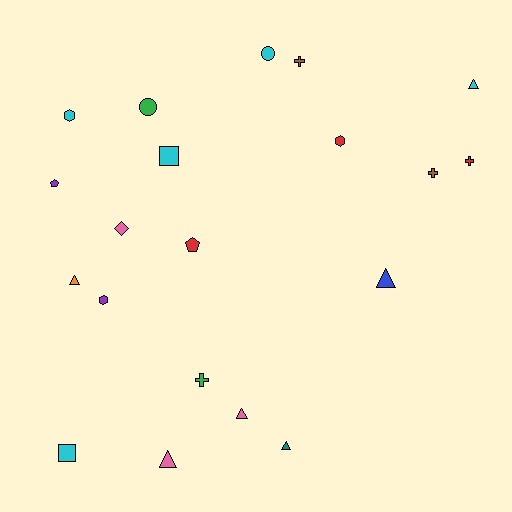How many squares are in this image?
There are 2 squares.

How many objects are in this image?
There are 20 objects.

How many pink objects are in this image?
There are 3 pink objects.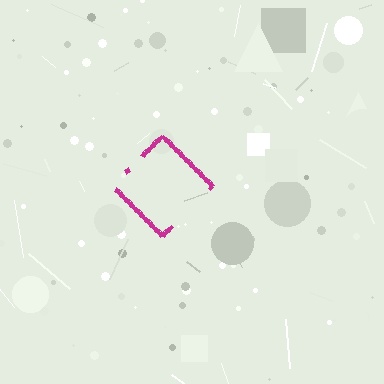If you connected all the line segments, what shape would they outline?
They would outline a diamond.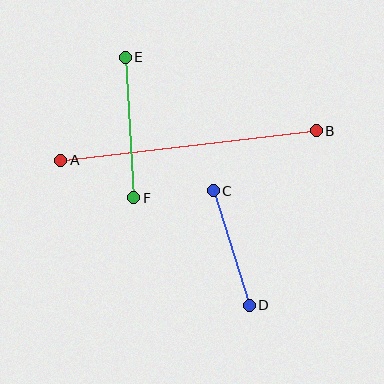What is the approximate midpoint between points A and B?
The midpoint is at approximately (189, 146) pixels.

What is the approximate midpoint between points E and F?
The midpoint is at approximately (129, 128) pixels.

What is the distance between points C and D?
The distance is approximately 120 pixels.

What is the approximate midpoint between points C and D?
The midpoint is at approximately (231, 248) pixels.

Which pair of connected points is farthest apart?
Points A and B are farthest apart.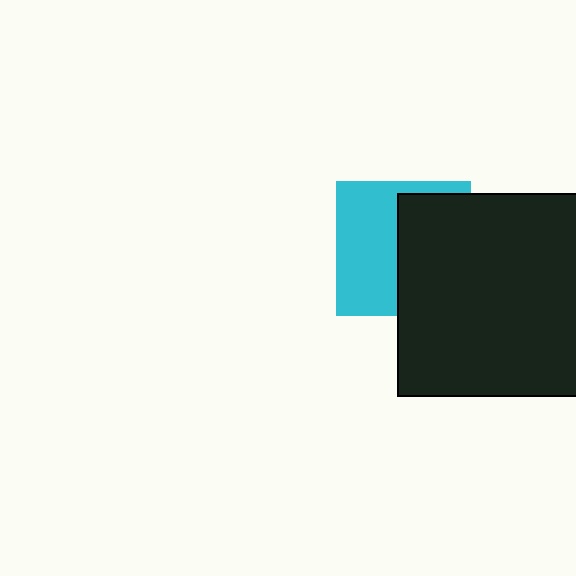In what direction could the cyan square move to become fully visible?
The cyan square could move left. That would shift it out from behind the black square entirely.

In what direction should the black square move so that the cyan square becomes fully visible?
The black square should move right. That is the shortest direction to clear the overlap and leave the cyan square fully visible.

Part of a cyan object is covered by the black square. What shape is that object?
It is a square.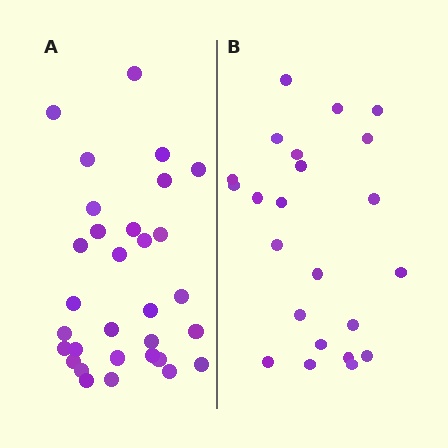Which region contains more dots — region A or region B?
Region A (the left region) has more dots.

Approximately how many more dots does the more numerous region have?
Region A has roughly 8 or so more dots than region B.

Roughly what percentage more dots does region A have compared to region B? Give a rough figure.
About 35% more.